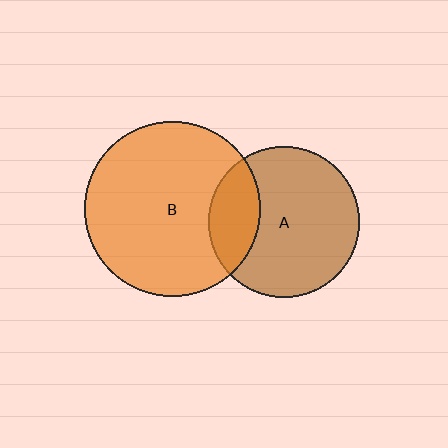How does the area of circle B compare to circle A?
Approximately 1.3 times.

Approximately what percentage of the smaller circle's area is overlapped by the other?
Approximately 25%.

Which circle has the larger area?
Circle B (orange).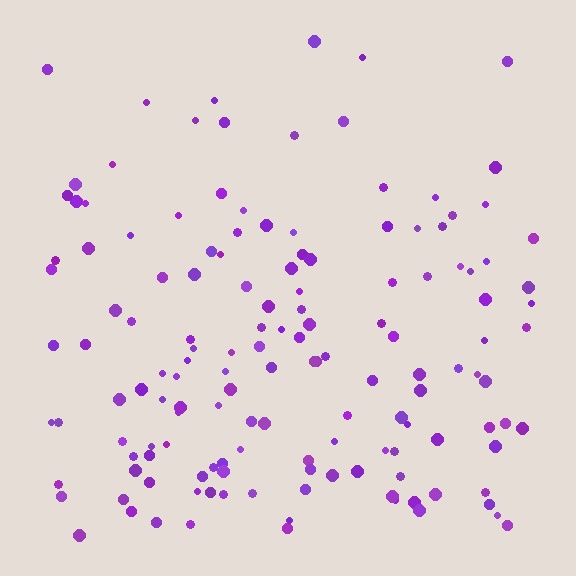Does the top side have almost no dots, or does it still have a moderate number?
Still a moderate number, just noticeably fewer than the bottom.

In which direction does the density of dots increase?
From top to bottom, with the bottom side densest.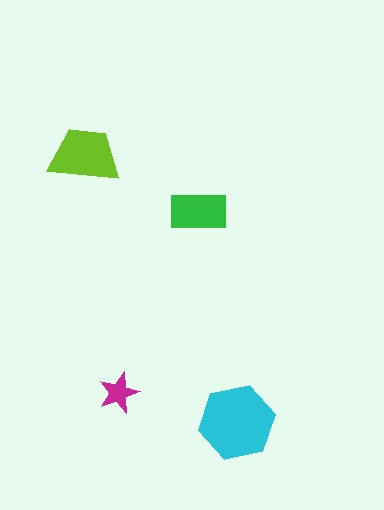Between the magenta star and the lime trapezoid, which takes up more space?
The lime trapezoid.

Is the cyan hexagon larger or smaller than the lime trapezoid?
Larger.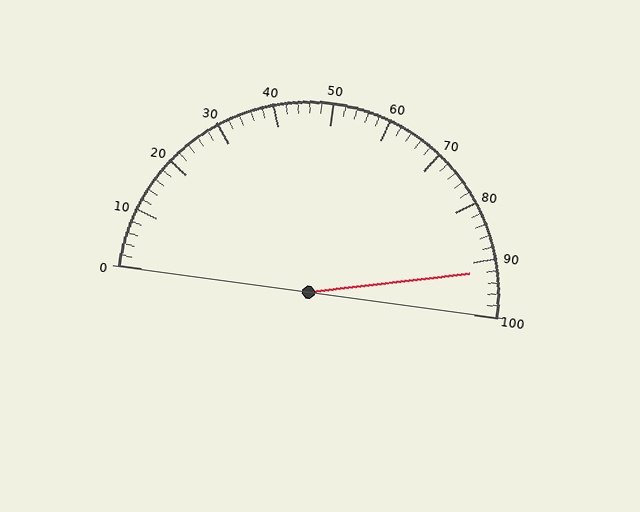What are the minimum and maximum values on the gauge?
The gauge ranges from 0 to 100.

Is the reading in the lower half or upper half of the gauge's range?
The reading is in the upper half of the range (0 to 100).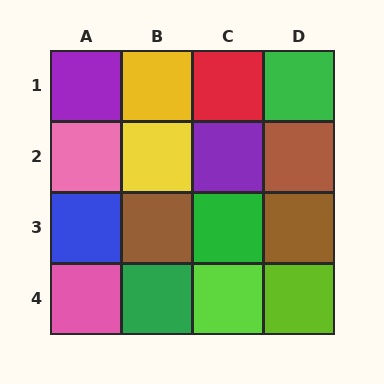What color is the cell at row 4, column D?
Lime.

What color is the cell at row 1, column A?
Purple.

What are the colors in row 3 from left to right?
Blue, brown, green, brown.